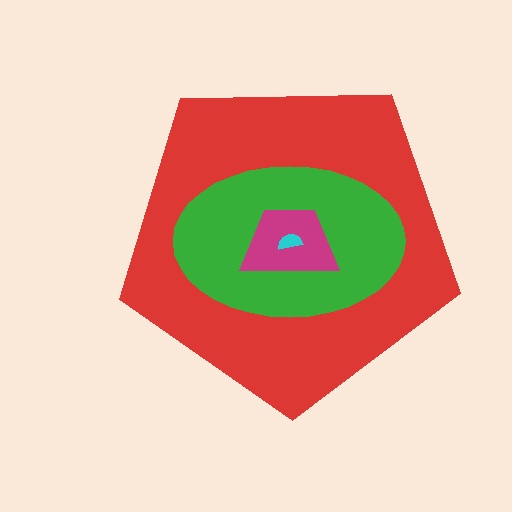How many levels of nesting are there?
4.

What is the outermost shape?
The red pentagon.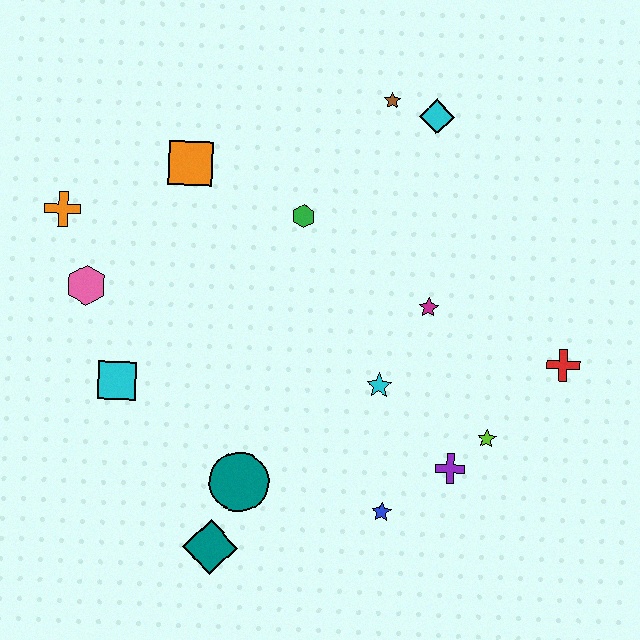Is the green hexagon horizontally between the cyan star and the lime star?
No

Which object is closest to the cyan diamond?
The brown star is closest to the cyan diamond.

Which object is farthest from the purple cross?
The orange cross is farthest from the purple cross.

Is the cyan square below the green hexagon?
Yes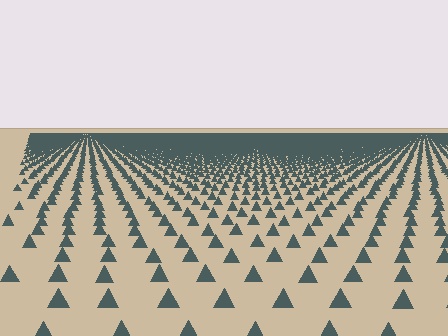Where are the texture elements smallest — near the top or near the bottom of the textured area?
Near the top.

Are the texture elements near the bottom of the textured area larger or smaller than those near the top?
Larger. Near the bottom, elements are closer to the viewer and appear at a bigger on-screen size.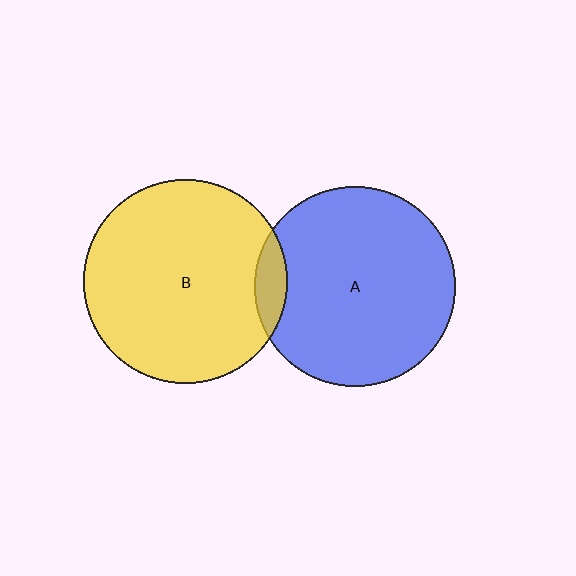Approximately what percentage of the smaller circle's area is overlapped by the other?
Approximately 10%.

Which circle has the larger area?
Circle B (yellow).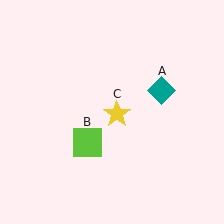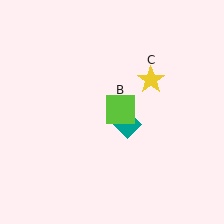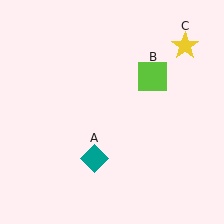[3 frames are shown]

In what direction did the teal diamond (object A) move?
The teal diamond (object A) moved down and to the left.